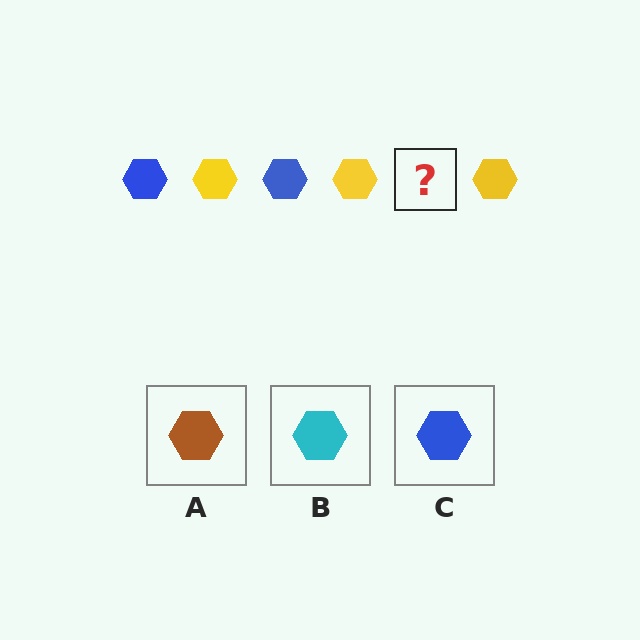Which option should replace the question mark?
Option C.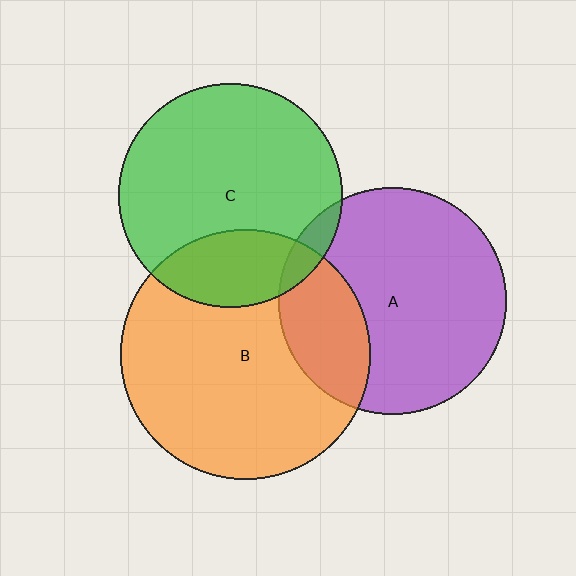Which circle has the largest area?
Circle B (orange).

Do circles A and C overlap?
Yes.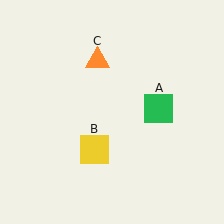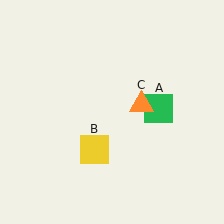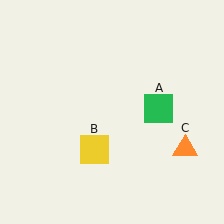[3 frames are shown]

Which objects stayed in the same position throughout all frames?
Green square (object A) and yellow square (object B) remained stationary.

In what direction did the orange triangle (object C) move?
The orange triangle (object C) moved down and to the right.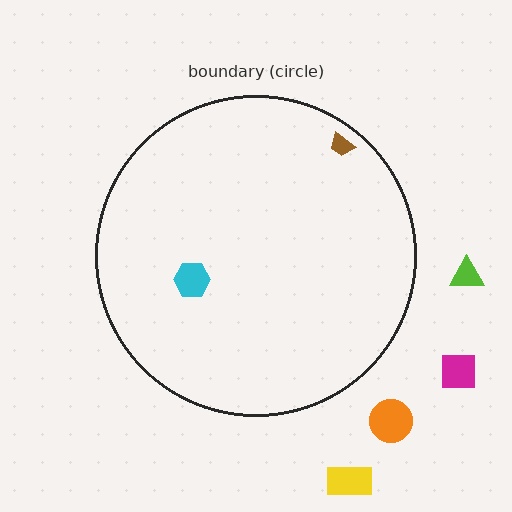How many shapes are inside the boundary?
2 inside, 4 outside.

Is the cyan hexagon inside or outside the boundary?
Inside.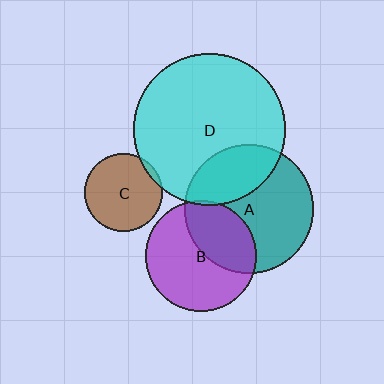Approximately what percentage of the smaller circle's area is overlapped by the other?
Approximately 30%.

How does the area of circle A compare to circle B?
Approximately 1.3 times.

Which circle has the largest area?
Circle D (cyan).